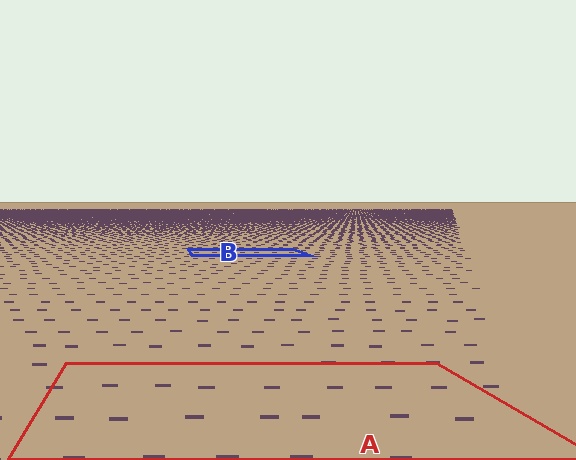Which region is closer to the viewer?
Region A is closer. The texture elements there are larger and more spread out.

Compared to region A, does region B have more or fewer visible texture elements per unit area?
Region B has more texture elements per unit area — they are packed more densely because it is farther away.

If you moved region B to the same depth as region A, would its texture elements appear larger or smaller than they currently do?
They would appear larger. At a closer depth, the same texture elements are projected at a bigger on-screen size.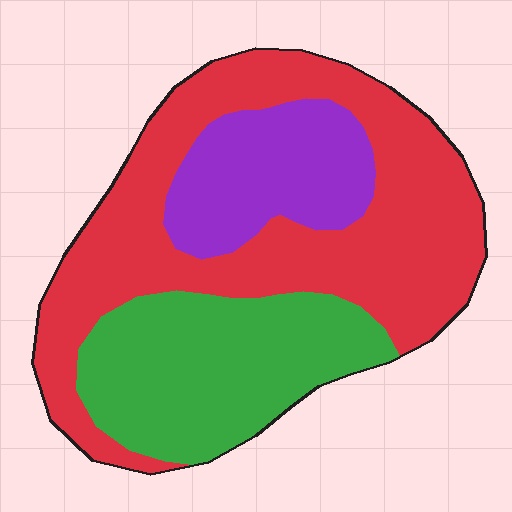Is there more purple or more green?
Green.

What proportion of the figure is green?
Green covers roughly 30% of the figure.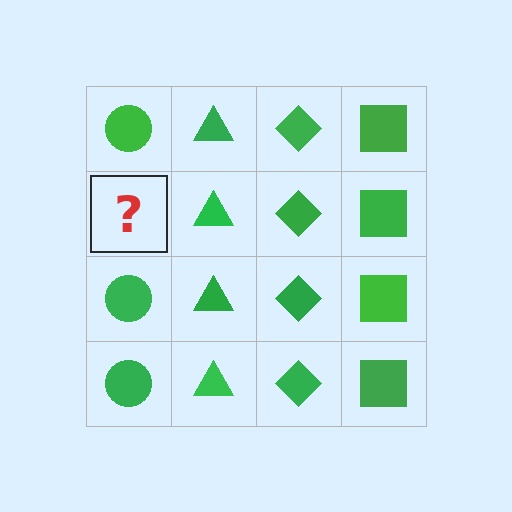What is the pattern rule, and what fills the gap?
The rule is that each column has a consistent shape. The gap should be filled with a green circle.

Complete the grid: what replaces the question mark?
The question mark should be replaced with a green circle.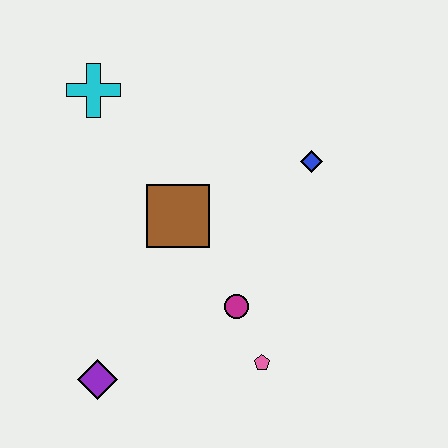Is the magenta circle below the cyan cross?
Yes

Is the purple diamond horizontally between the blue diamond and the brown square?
No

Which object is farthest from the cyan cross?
The pink pentagon is farthest from the cyan cross.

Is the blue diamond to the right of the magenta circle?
Yes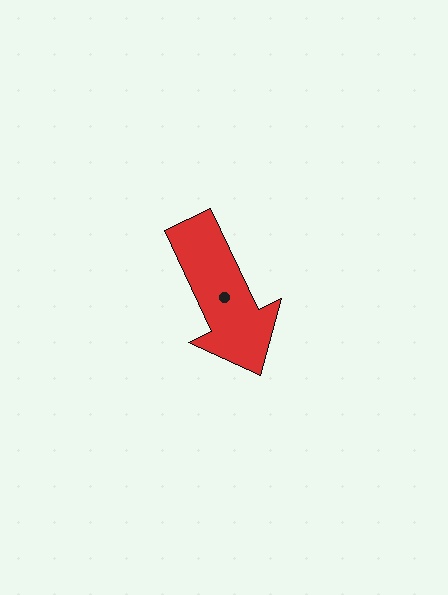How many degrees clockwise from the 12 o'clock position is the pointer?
Approximately 155 degrees.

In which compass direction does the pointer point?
Southeast.